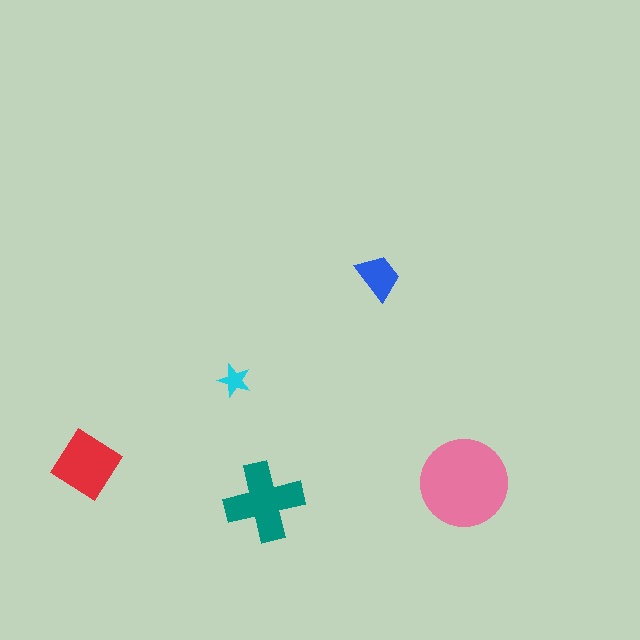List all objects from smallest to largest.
The cyan star, the blue trapezoid, the red diamond, the teal cross, the pink circle.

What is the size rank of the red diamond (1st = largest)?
3rd.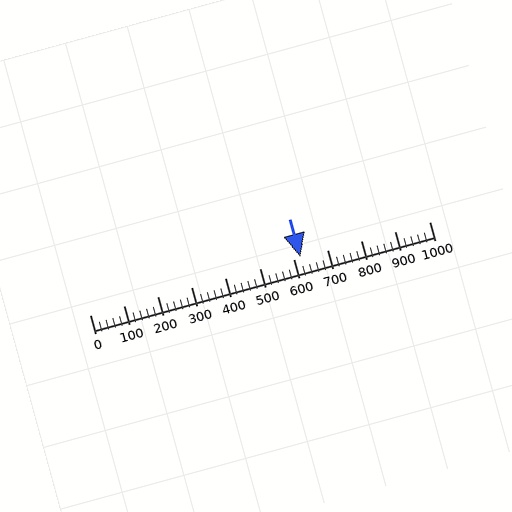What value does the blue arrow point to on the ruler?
The blue arrow points to approximately 620.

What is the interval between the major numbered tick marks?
The major tick marks are spaced 100 units apart.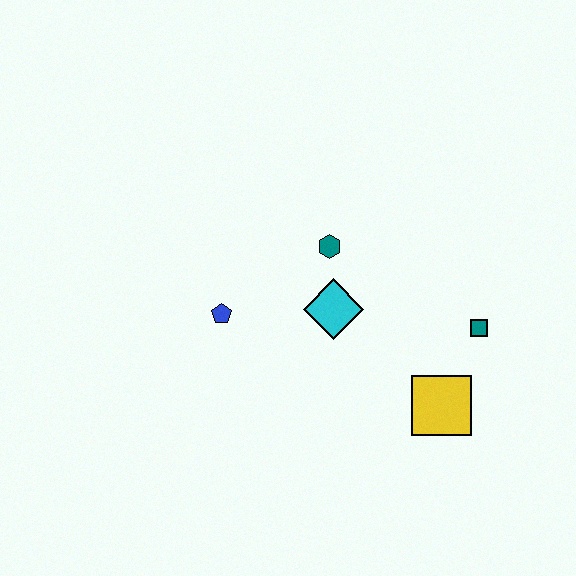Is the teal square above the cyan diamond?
No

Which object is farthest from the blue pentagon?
The teal square is farthest from the blue pentagon.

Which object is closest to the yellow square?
The teal square is closest to the yellow square.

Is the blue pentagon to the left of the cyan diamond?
Yes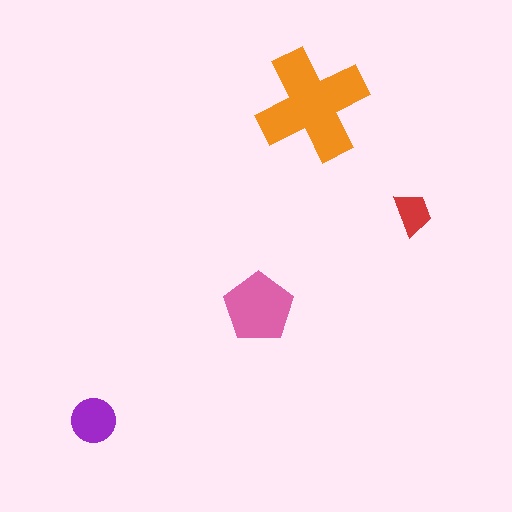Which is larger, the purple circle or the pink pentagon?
The pink pentagon.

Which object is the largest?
The orange cross.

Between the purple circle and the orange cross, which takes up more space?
The orange cross.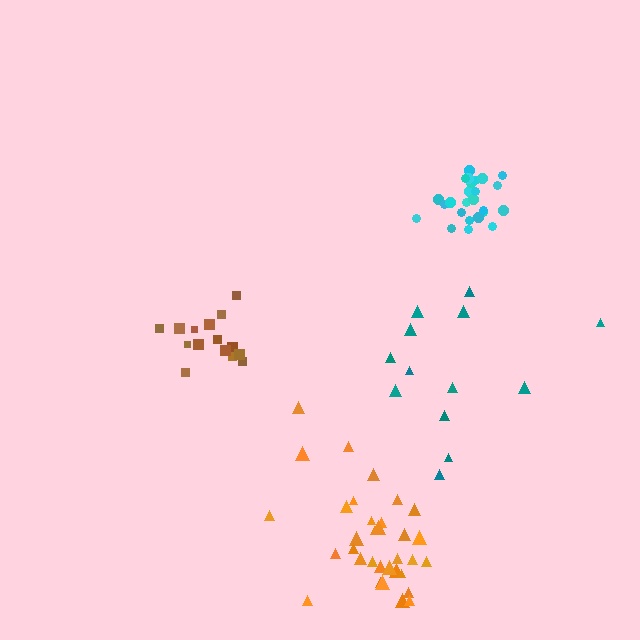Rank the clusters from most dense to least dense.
cyan, brown, orange, teal.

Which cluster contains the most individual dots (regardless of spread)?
Orange (33).